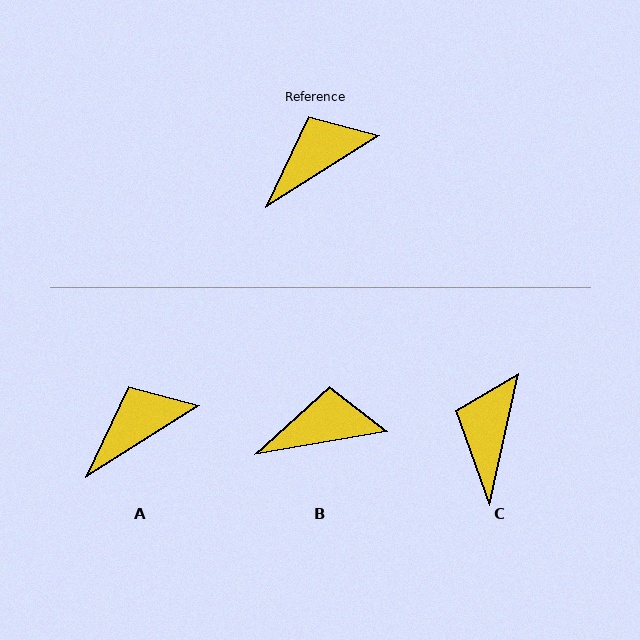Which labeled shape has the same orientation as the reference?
A.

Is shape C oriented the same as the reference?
No, it is off by about 46 degrees.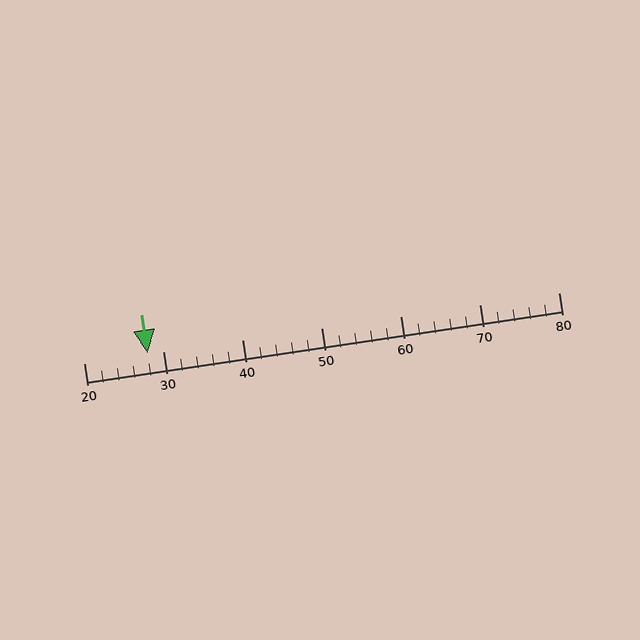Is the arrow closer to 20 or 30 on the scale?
The arrow is closer to 30.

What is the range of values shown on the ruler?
The ruler shows values from 20 to 80.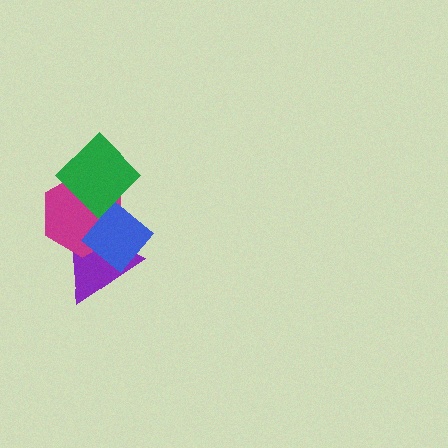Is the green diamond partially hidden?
No, no other shape covers it.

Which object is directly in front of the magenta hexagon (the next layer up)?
The blue diamond is directly in front of the magenta hexagon.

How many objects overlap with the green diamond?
2 objects overlap with the green diamond.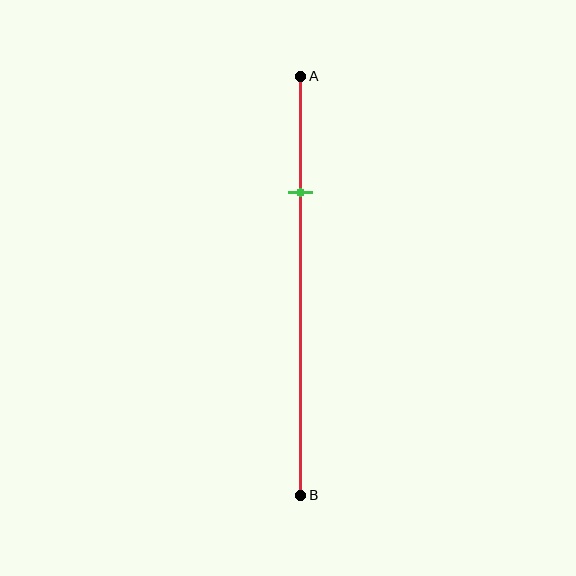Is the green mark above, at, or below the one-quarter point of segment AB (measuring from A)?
The green mark is approximately at the one-quarter point of segment AB.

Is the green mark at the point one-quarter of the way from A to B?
Yes, the mark is approximately at the one-quarter point.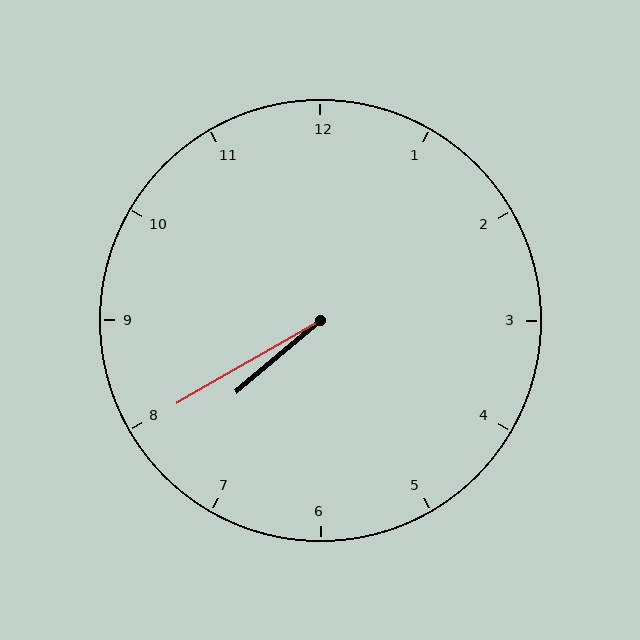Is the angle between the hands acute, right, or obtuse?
It is acute.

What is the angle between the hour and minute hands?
Approximately 10 degrees.